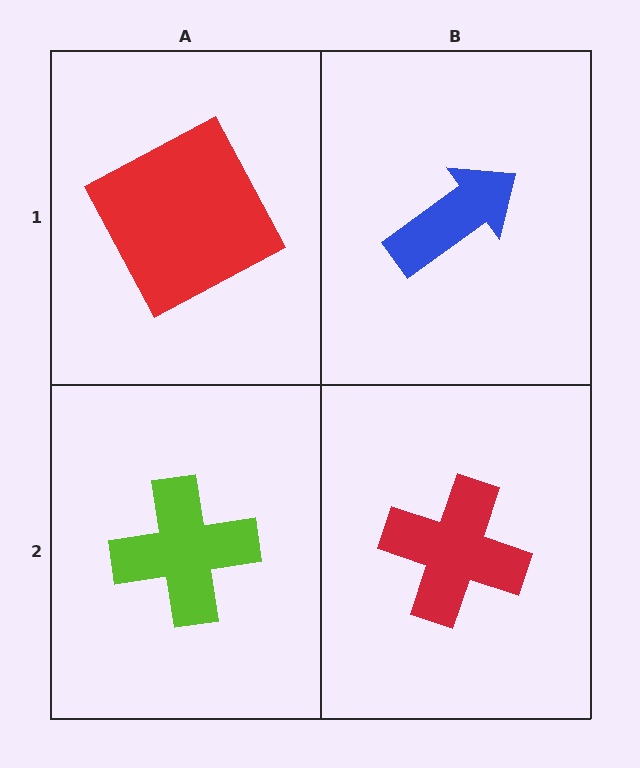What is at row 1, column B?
A blue arrow.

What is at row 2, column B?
A red cross.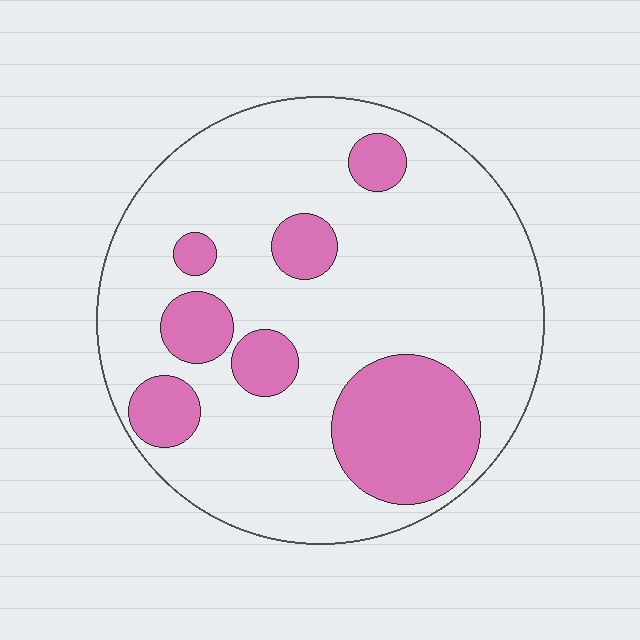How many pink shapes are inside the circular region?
7.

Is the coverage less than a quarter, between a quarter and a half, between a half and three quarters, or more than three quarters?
Less than a quarter.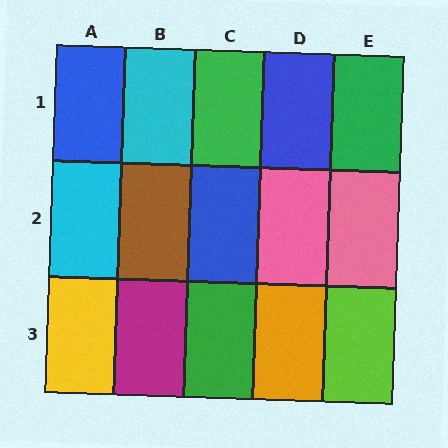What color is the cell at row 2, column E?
Pink.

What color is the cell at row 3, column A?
Yellow.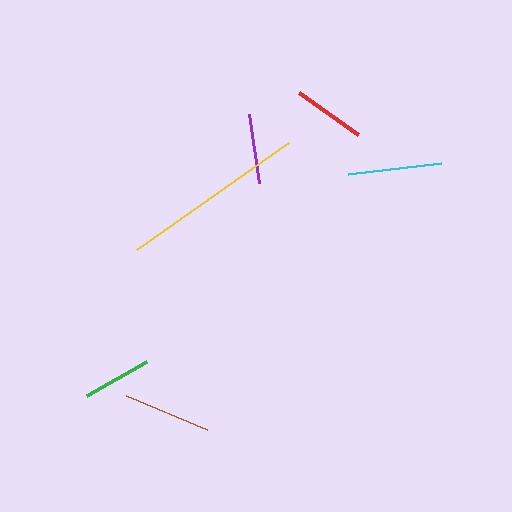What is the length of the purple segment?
The purple segment is approximately 70 pixels long.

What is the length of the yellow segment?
The yellow segment is approximately 186 pixels long.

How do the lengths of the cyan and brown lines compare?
The cyan and brown lines are approximately the same length.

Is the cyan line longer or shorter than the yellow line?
The yellow line is longer than the cyan line.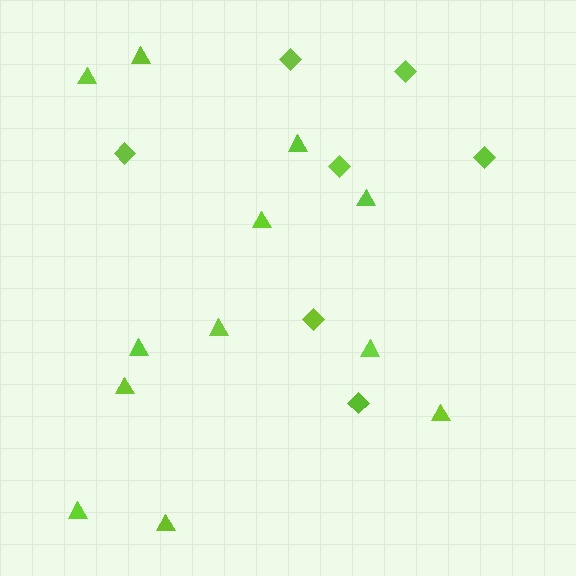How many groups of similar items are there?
There are 2 groups: one group of triangles (12) and one group of diamonds (7).